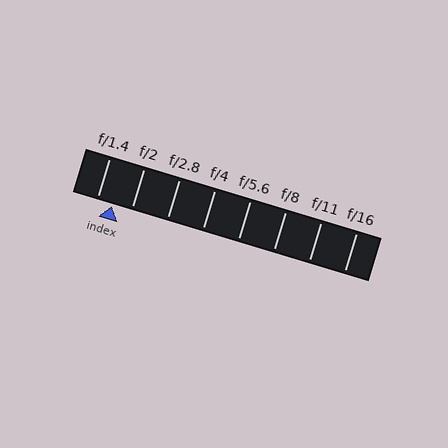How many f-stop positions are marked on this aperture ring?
There are 8 f-stop positions marked.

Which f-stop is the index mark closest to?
The index mark is closest to f/1.4.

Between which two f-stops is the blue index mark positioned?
The index mark is between f/1.4 and f/2.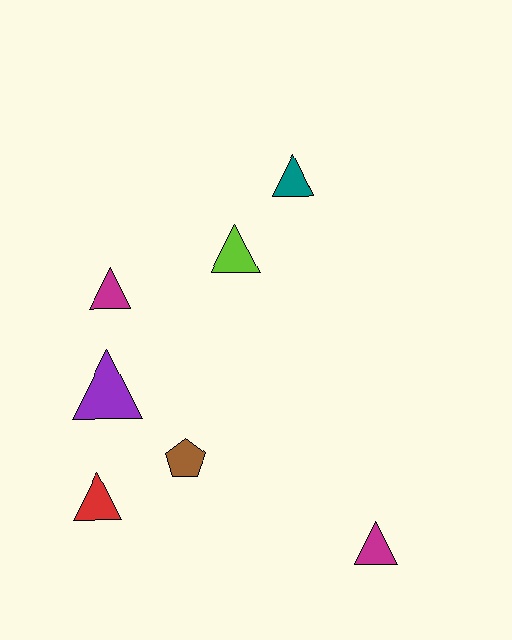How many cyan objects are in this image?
There are no cyan objects.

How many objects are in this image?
There are 7 objects.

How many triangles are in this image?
There are 6 triangles.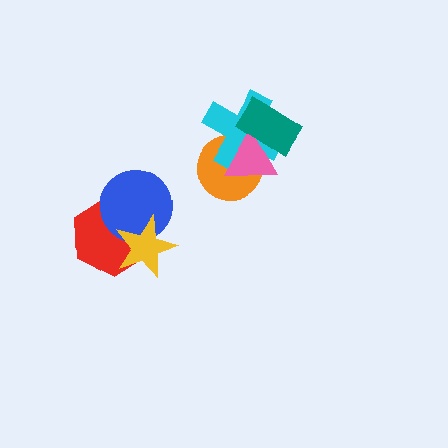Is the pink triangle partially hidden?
Yes, it is partially covered by another shape.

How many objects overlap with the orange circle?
2 objects overlap with the orange circle.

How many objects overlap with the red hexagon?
2 objects overlap with the red hexagon.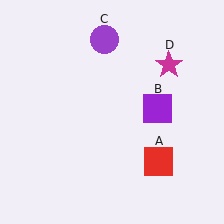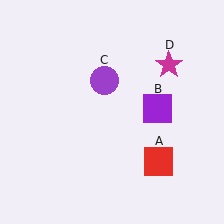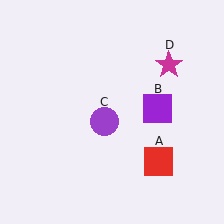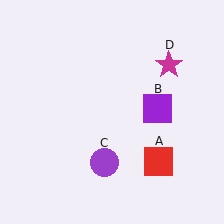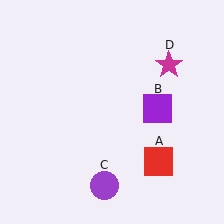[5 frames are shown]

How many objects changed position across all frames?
1 object changed position: purple circle (object C).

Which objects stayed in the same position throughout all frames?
Red square (object A) and purple square (object B) and magenta star (object D) remained stationary.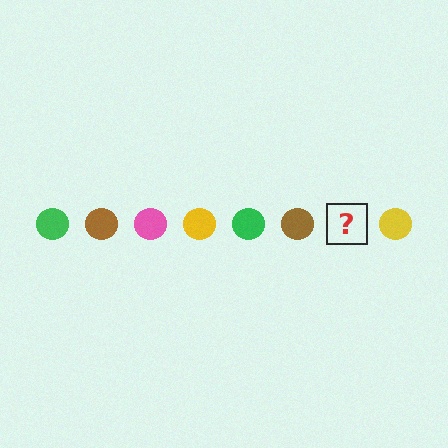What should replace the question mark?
The question mark should be replaced with a pink circle.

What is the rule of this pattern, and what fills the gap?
The rule is that the pattern cycles through green, brown, pink, yellow circles. The gap should be filled with a pink circle.